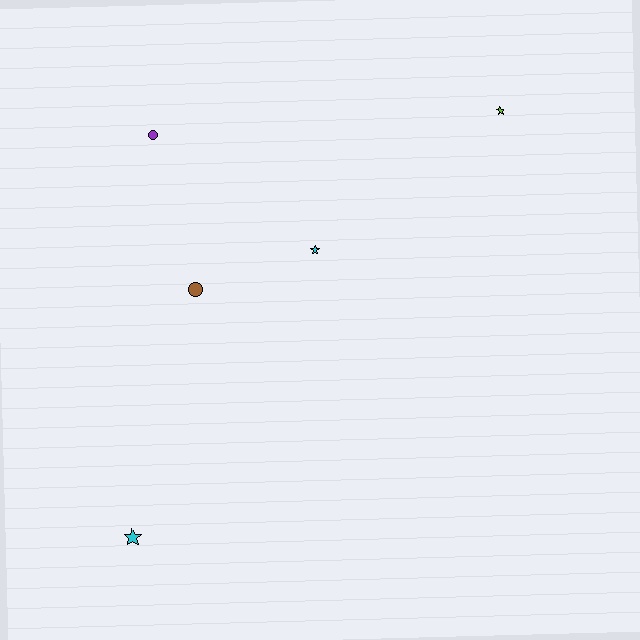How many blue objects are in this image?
There are no blue objects.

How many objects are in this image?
There are 5 objects.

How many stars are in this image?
There are 3 stars.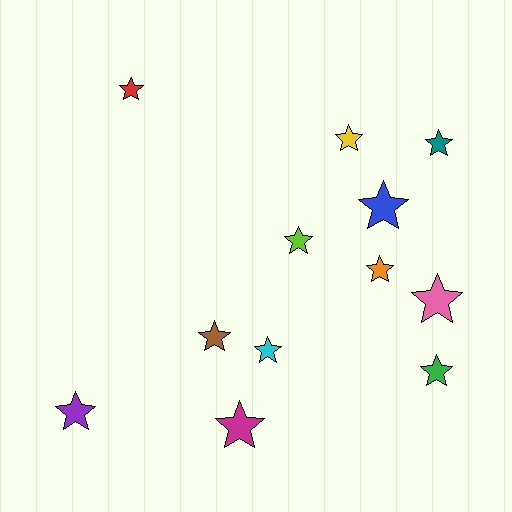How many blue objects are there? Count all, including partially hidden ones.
There is 1 blue object.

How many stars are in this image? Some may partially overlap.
There are 12 stars.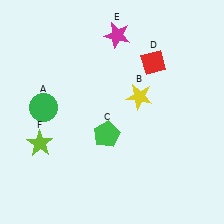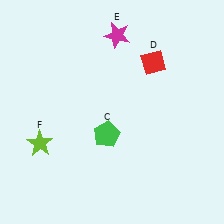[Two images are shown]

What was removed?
The green circle (A), the yellow star (B) were removed in Image 2.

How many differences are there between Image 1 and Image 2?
There are 2 differences between the two images.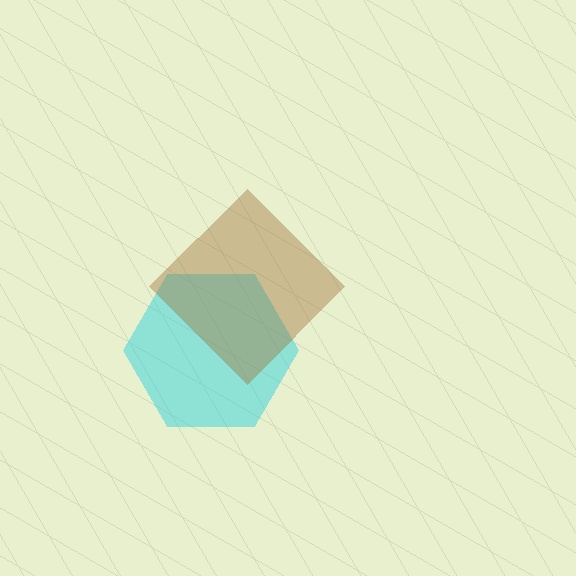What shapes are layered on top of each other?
The layered shapes are: a cyan hexagon, a brown diamond.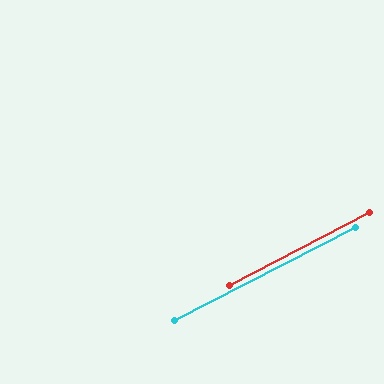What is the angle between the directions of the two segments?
Approximately 0 degrees.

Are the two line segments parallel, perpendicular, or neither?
Parallel — their directions differ by only 0.1°.